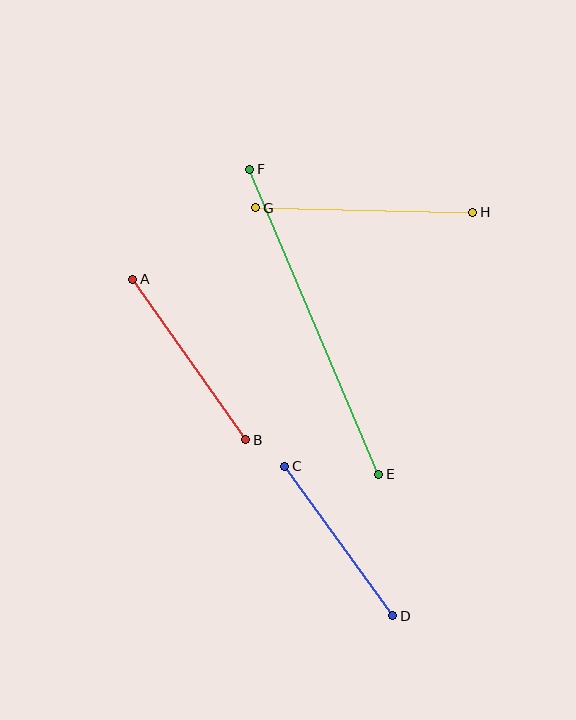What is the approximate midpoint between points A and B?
The midpoint is at approximately (189, 359) pixels.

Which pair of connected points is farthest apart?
Points E and F are farthest apart.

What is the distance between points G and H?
The distance is approximately 217 pixels.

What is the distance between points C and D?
The distance is approximately 184 pixels.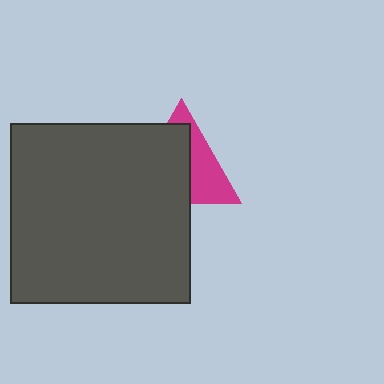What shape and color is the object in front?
The object in front is a dark gray square.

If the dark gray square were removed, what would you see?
You would see the complete magenta triangle.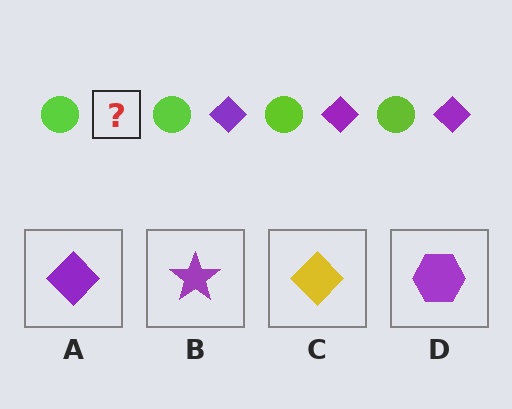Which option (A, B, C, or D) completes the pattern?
A.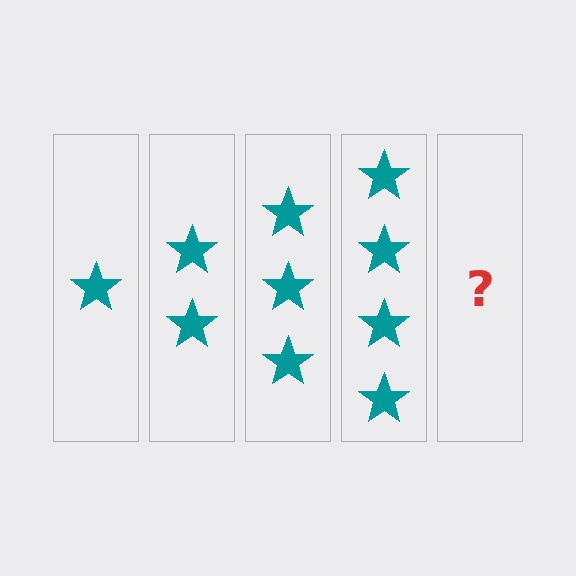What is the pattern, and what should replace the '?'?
The pattern is that each step adds one more star. The '?' should be 5 stars.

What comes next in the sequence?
The next element should be 5 stars.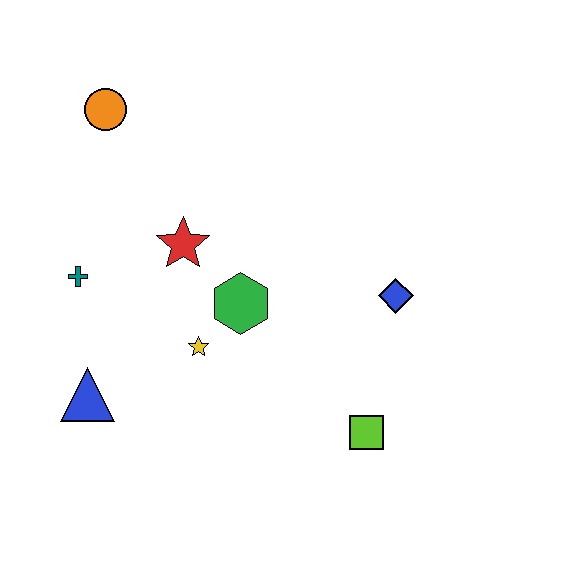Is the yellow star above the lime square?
Yes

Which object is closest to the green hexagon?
The yellow star is closest to the green hexagon.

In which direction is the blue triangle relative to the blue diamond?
The blue triangle is to the left of the blue diamond.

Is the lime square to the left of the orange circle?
No